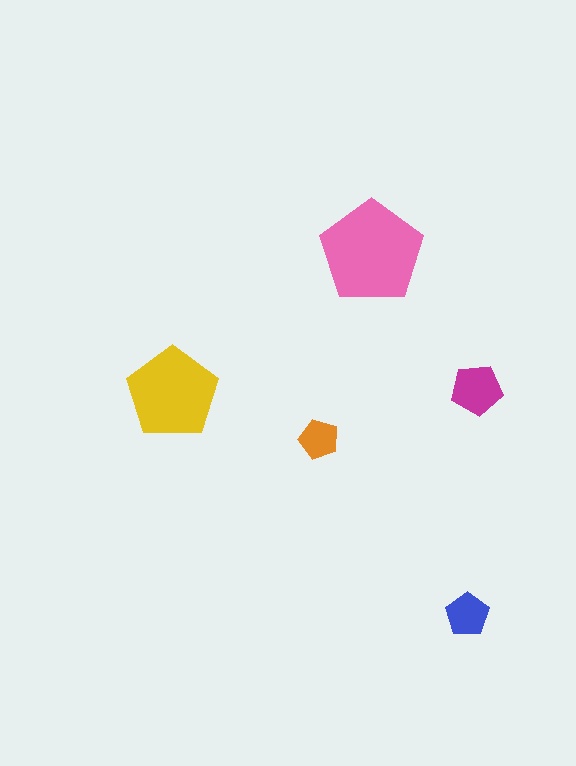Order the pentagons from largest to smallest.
the pink one, the yellow one, the magenta one, the blue one, the orange one.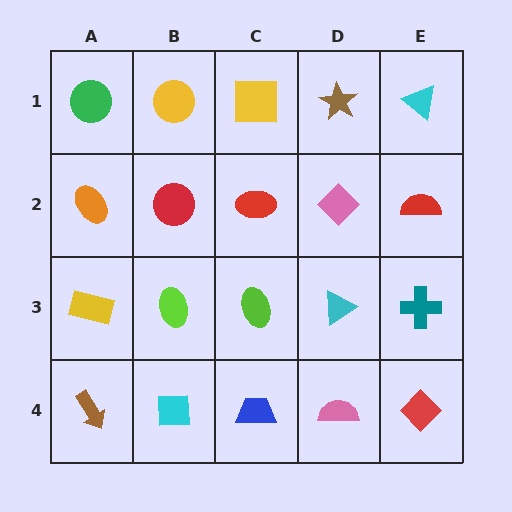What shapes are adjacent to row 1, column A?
An orange ellipse (row 2, column A), a yellow circle (row 1, column B).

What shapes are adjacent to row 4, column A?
A yellow rectangle (row 3, column A), a cyan square (row 4, column B).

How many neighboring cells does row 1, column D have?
3.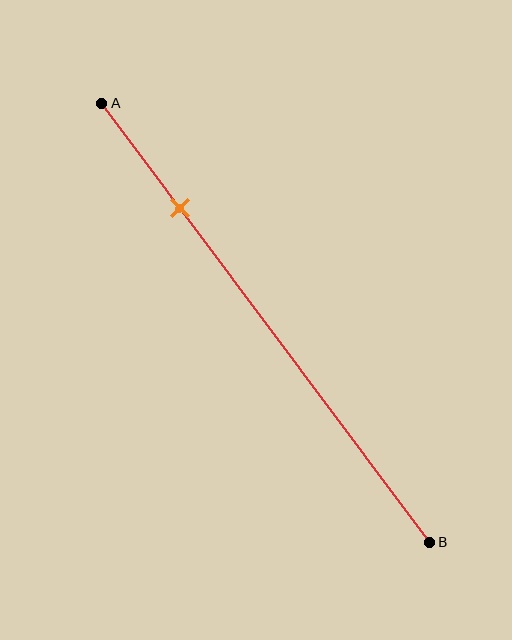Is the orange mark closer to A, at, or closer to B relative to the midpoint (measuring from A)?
The orange mark is closer to point A than the midpoint of segment AB.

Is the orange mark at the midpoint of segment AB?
No, the mark is at about 25% from A, not at the 50% midpoint.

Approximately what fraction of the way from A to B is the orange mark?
The orange mark is approximately 25% of the way from A to B.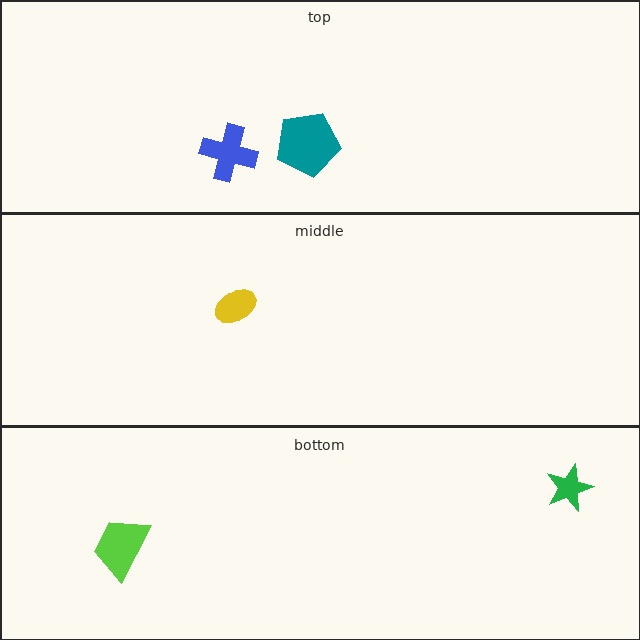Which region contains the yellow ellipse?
The middle region.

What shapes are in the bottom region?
The green star, the lime trapezoid.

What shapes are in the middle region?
The yellow ellipse.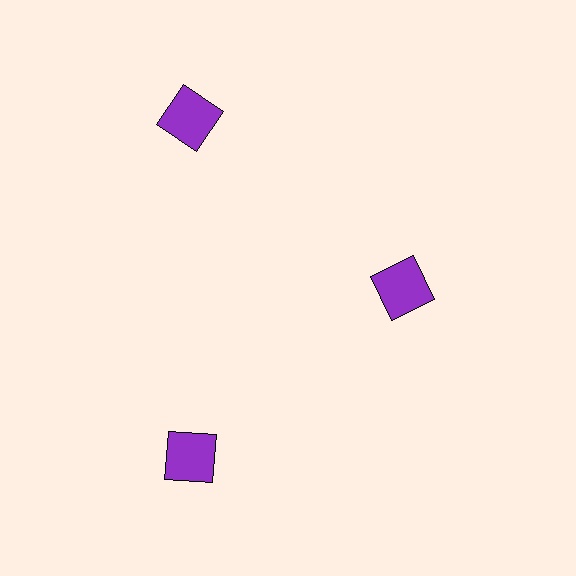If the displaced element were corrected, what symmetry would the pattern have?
It would have 3-fold rotational symmetry — the pattern would map onto itself every 120 degrees.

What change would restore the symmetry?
The symmetry would be restored by moving it outward, back onto the ring so that all 3 squares sit at equal angles and equal distance from the center.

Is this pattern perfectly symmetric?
No. The 3 purple squares are arranged in a ring, but one element near the 3 o'clock position is pulled inward toward the center, breaking the 3-fold rotational symmetry.